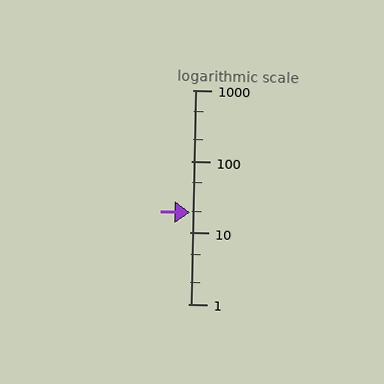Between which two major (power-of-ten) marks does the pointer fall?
The pointer is between 10 and 100.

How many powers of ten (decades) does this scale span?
The scale spans 3 decades, from 1 to 1000.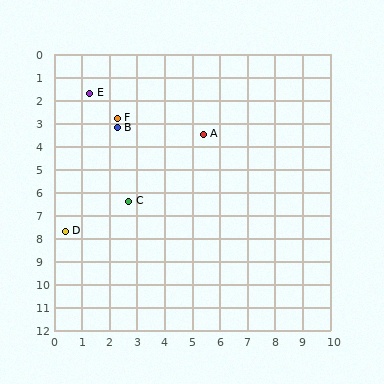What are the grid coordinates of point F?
Point F is at approximately (2.3, 2.8).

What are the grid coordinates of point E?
Point E is at approximately (1.3, 1.7).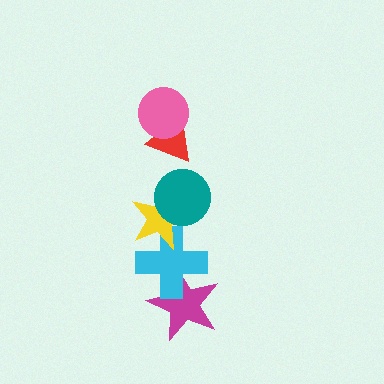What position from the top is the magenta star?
The magenta star is 6th from the top.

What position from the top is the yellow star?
The yellow star is 4th from the top.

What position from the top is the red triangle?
The red triangle is 2nd from the top.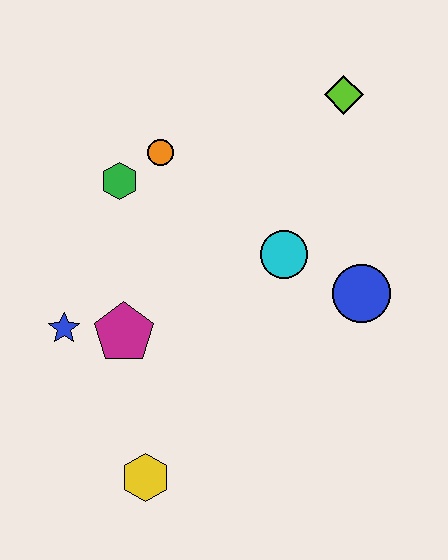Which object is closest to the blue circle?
The cyan circle is closest to the blue circle.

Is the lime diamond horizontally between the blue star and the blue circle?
Yes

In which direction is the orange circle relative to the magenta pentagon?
The orange circle is above the magenta pentagon.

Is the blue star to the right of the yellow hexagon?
No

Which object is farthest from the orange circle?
The yellow hexagon is farthest from the orange circle.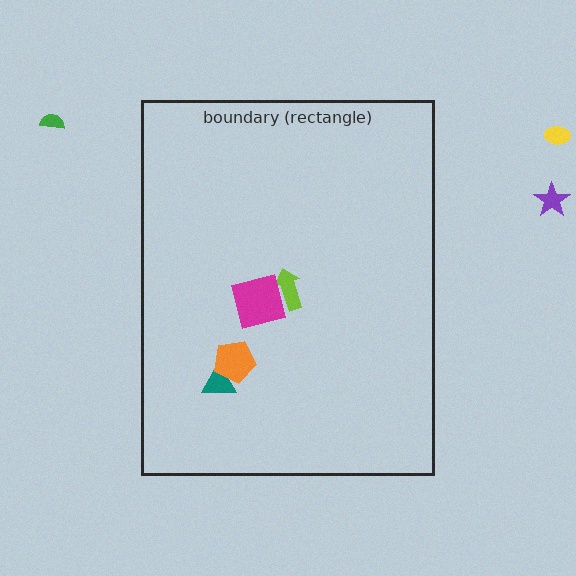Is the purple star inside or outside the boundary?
Outside.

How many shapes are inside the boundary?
4 inside, 3 outside.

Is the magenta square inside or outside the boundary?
Inside.